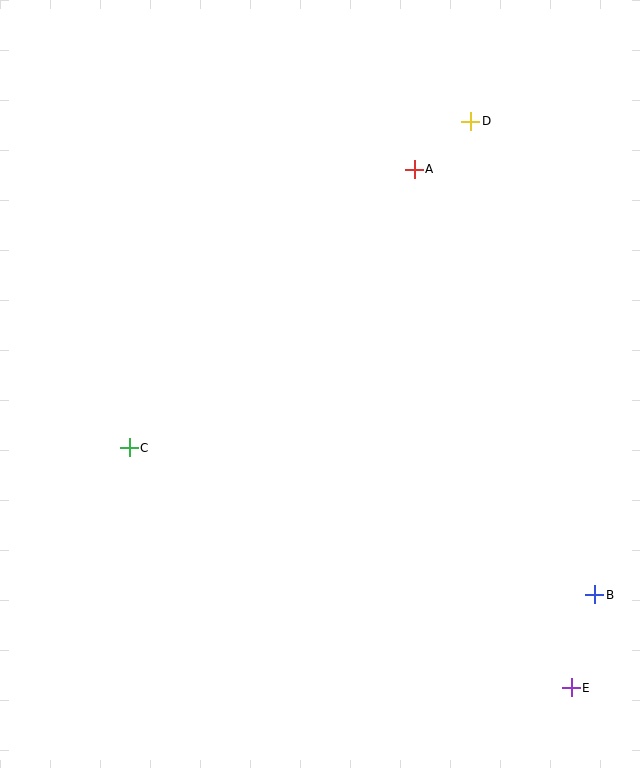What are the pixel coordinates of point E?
Point E is at (571, 688).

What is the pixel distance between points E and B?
The distance between E and B is 96 pixels.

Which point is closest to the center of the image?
Point C at (129, 448) is closest to the center.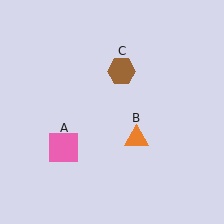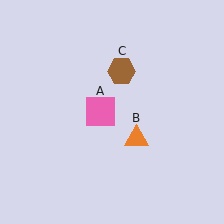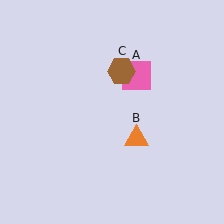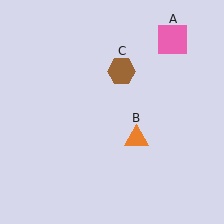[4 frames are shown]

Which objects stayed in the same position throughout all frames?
Orange triangle (object B) and brown hexagon (object C) remained stationary.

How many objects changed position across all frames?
1 object changed position: pink square (object A).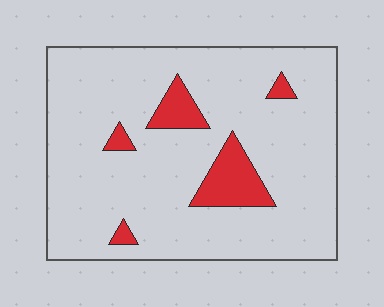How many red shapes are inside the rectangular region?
5.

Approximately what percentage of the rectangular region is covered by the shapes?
Approximately 10%.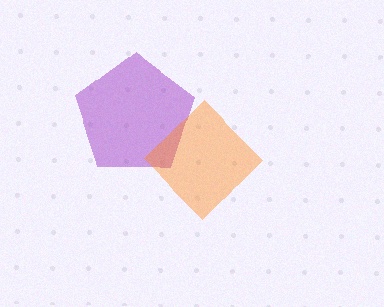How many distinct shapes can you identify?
There are 2 distinct shapes: a purple pentagon, an orange diamond.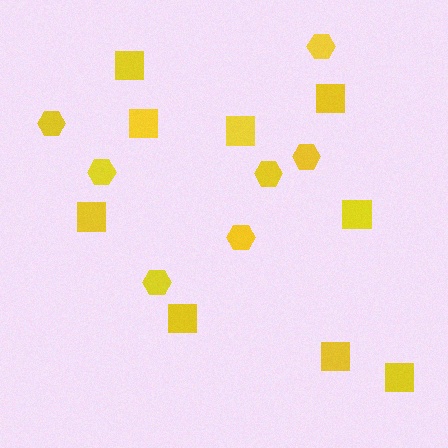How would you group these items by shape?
There are 2 groups: one group of squares (9) and one group of hexagons (7).